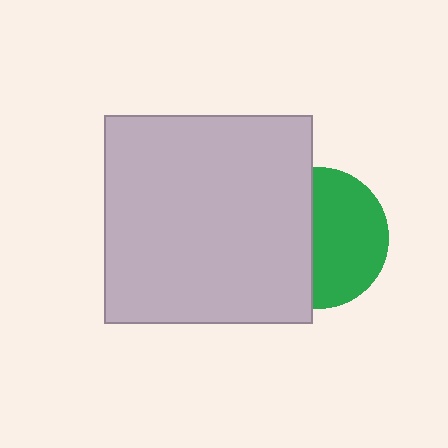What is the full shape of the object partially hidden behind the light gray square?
The partially hidden object is a green circle.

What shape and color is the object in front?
The object in front is a light gray square.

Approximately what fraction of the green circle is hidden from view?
Roughly 46% of the green circle is hidden behind the light gray square.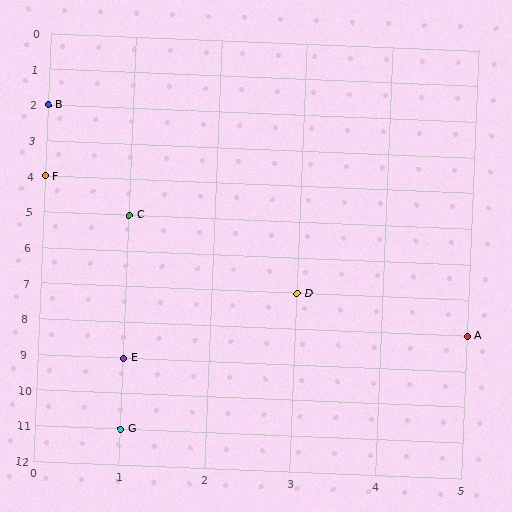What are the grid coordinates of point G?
Point G is at grid coordinates (1, 11).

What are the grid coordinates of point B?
Point B is at grid coordinates (0, 2).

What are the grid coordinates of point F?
Point F is at grid coordinates (0, 4).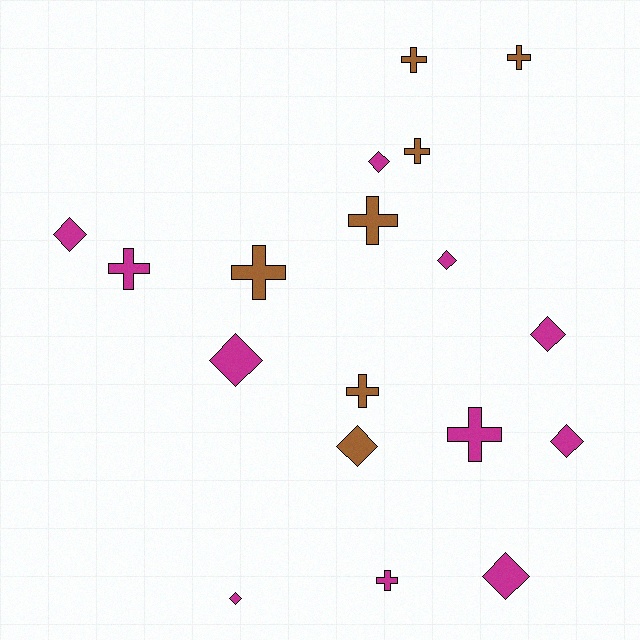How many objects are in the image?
There are 18 objects.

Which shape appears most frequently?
Cross, with 9 objects.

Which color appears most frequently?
Magenta, with 11 objects.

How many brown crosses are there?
There are 6 brown crosses.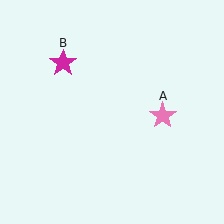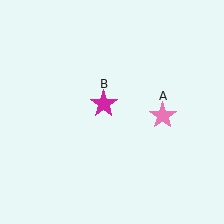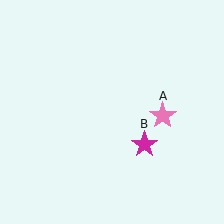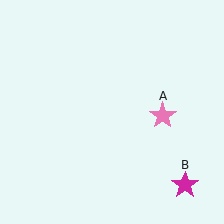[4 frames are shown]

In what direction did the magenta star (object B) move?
The magenta star (object B) moved down and to the right.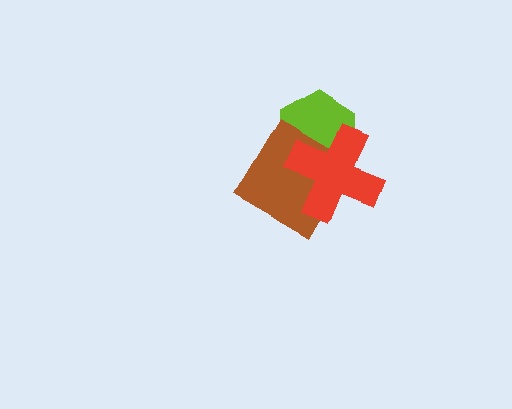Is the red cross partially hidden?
No, no other shape covers it.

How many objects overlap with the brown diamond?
2 objects overlap with the brown diamond.